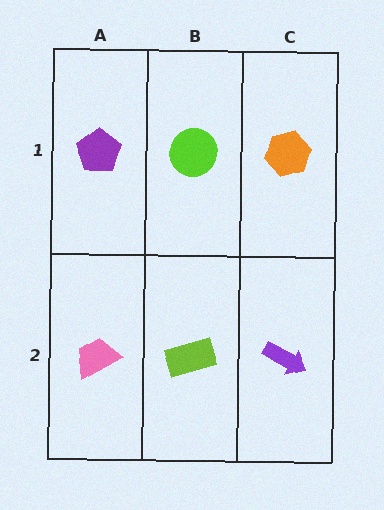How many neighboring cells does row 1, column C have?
2.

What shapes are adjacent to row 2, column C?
An orange hexagon (row 1, column C), a lime rectangle (row 2, column B).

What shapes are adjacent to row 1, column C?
A purple arrow (row 2, column C), a lime circle (row 1, column B).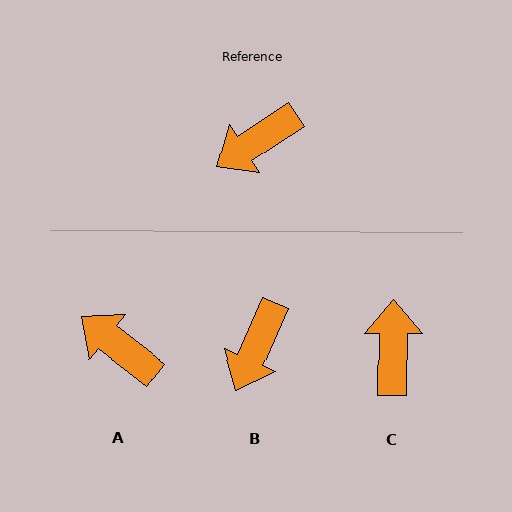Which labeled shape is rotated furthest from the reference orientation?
C, about 124 degrees away.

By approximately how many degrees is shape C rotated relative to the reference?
Approximately 124 degrees clockwise.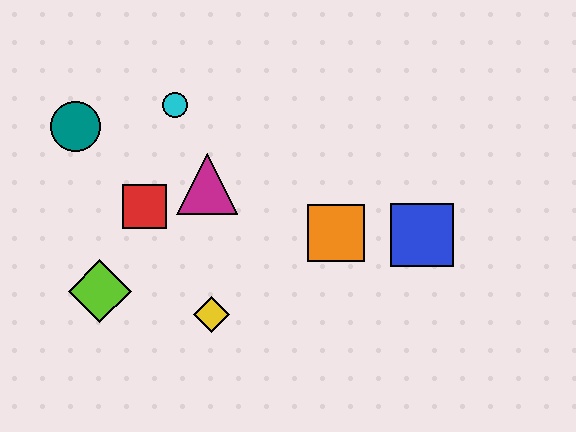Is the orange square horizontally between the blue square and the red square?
Yes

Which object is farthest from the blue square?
The teal circle is farthest from the blue square.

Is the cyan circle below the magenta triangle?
No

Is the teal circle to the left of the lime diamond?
Yes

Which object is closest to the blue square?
The orange square is closest to the blue square.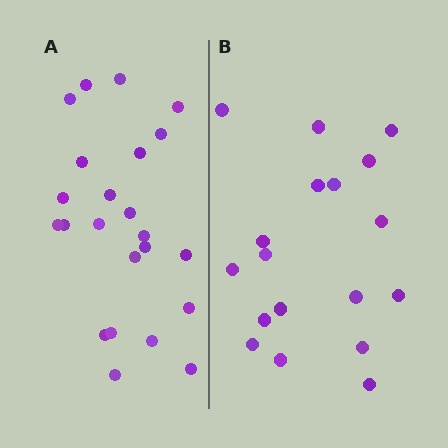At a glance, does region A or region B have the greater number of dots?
Region A (the left region) has more dots.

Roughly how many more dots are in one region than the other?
Region A has about 5 more dots than region B.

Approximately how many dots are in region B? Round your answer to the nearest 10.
About 20 dots. (The exact count is 18, which rounds to 20.)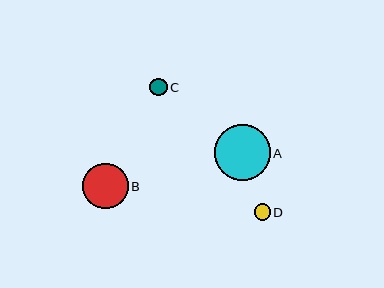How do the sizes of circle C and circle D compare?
Circle C and circle D are approximately the same size.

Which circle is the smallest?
Circle D is the smallest with a size of approximately 16 pixels.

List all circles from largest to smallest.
From largest to smallest: A, B, C, D.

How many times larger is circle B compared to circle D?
Circle B is approximately 2.8 times the size of circle D.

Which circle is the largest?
Circle A is the largest with a size of approximately 56 pixels.